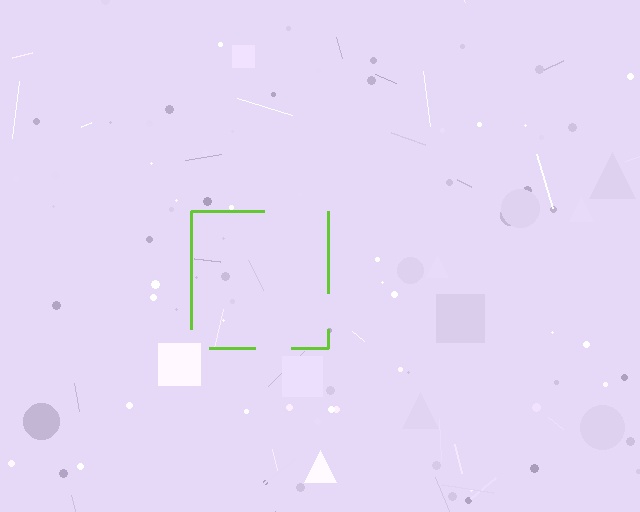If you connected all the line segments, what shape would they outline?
They would outline a square.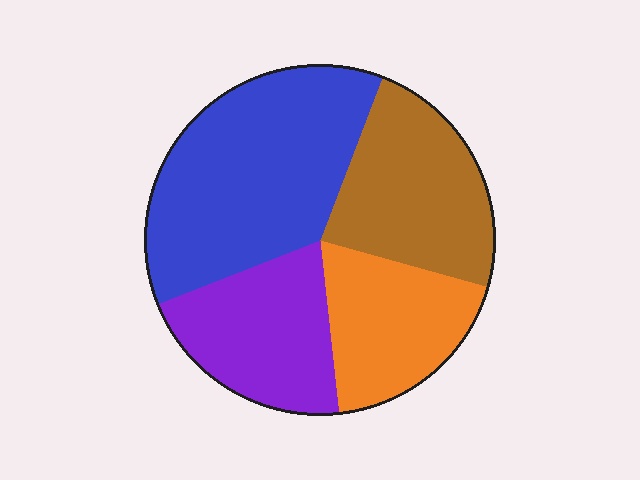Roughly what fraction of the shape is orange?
Orange covers roughly 20% of the shape.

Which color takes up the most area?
Blue, at roughly 35%.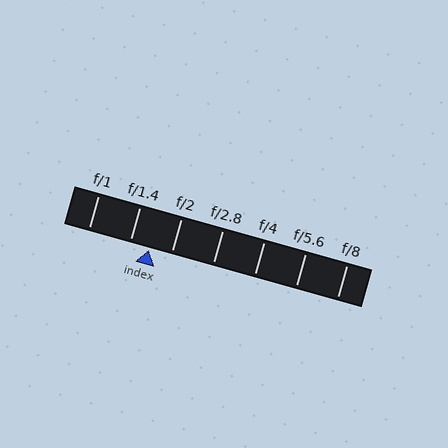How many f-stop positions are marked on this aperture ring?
There are 7 f-stop positions marked.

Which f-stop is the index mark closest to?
The index mark is closest to f/1.4.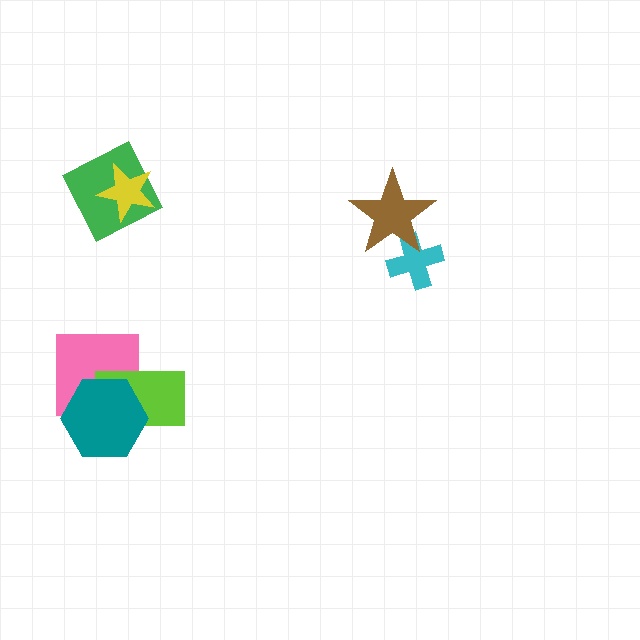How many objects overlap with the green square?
1 object overlaps with the green square.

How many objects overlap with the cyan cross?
1 object overlaps with the cyan cross.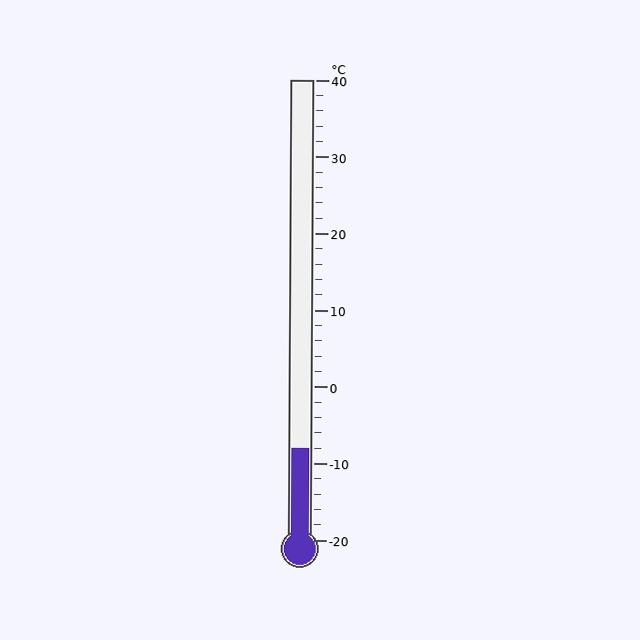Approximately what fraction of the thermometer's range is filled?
The thermometer is filled to approximately 20% of its range.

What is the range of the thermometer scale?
The thermometer scale ranges from -20°C to 40°C.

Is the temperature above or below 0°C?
The temperature is below 0°C.